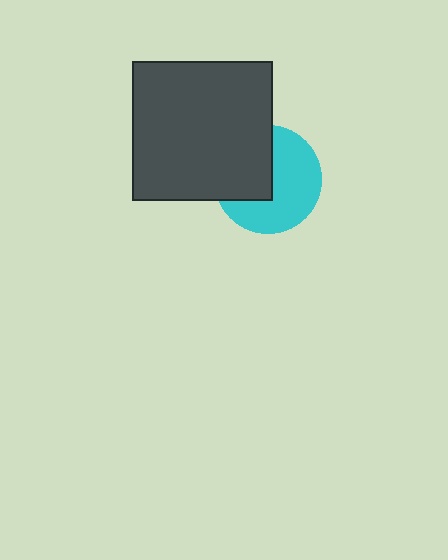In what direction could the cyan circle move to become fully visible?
The cyan circle could move right. That would shift it out from behind the dark gray square entirely.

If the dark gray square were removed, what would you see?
You would see the complete cyan circle.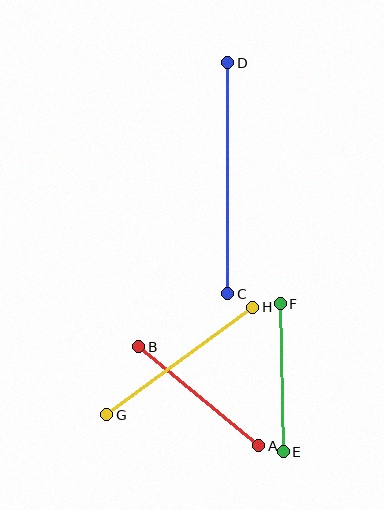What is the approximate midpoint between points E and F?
The midpoint is at approximately (282, 378) pixels.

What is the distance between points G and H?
The distance is approximately 181 pixels.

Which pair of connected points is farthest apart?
Points C and D are farthest apart.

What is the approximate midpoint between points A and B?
The midpoint is at approximately (199, 396) pixels.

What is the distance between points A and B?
The distance is approximately 155 pixels.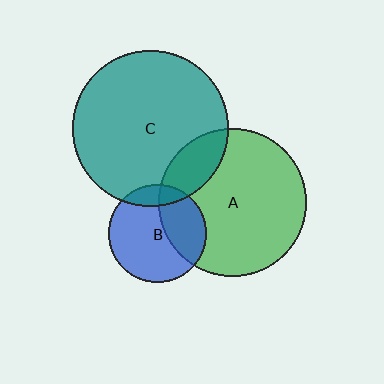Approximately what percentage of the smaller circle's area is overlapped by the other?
Approximately 15%.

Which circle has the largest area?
Circle C (teal).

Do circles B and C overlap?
Yes.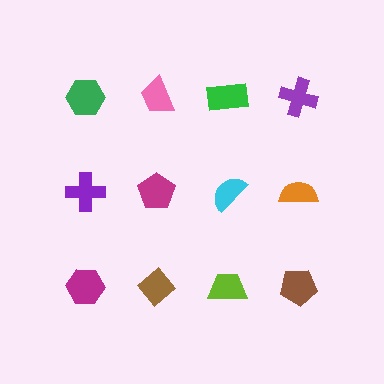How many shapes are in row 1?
4 shapes.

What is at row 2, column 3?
A cyan semicircle.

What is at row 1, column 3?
A green rectangle.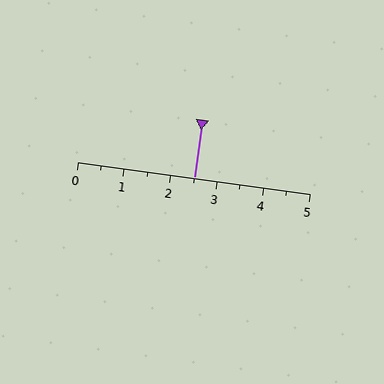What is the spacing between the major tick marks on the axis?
The major ticks are spaced 1 apart.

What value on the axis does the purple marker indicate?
The marker indicates approximately 2.5.